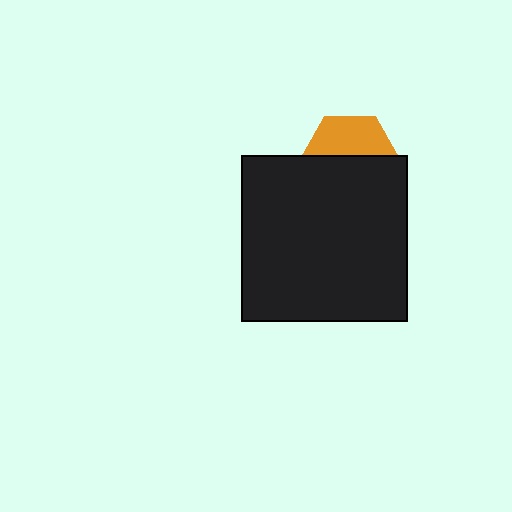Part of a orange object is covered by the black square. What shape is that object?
It is a hexagon.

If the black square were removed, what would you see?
You would see the complete orange hexagon.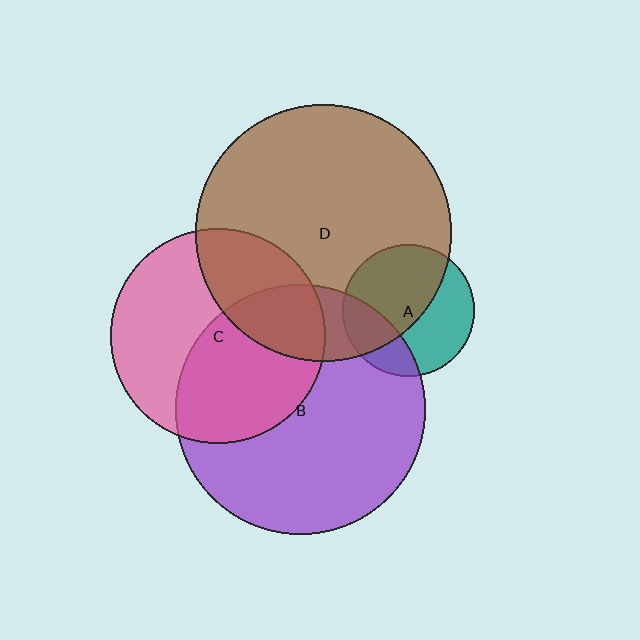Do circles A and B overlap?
Yes.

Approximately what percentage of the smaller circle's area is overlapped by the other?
Approximately 25%.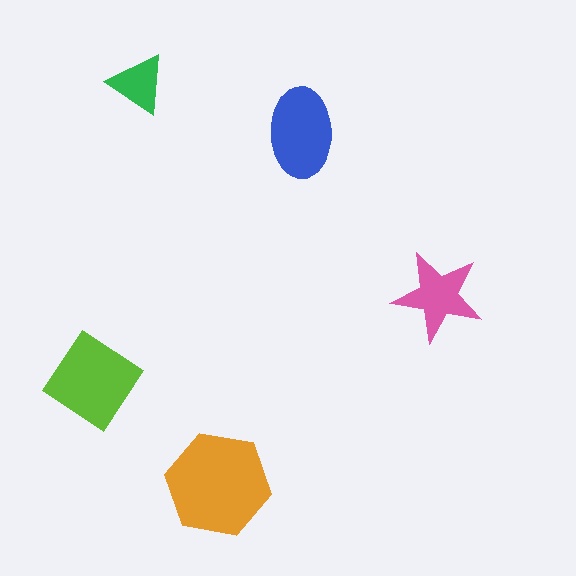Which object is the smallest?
The green triangle.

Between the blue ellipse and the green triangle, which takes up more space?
The blue ellipse.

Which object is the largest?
The orange hexagon.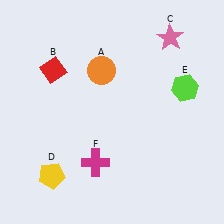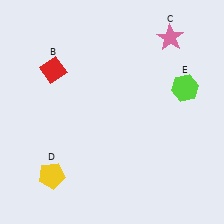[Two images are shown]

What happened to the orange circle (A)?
The orange circle (A) was removed in Image 2. It was in the top-left area of Image 1.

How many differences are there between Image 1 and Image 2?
There are 2 differences between the two images.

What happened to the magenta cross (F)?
The magenta cross (F) was removed in Image 2. It was in the bottom-left area of Image 1.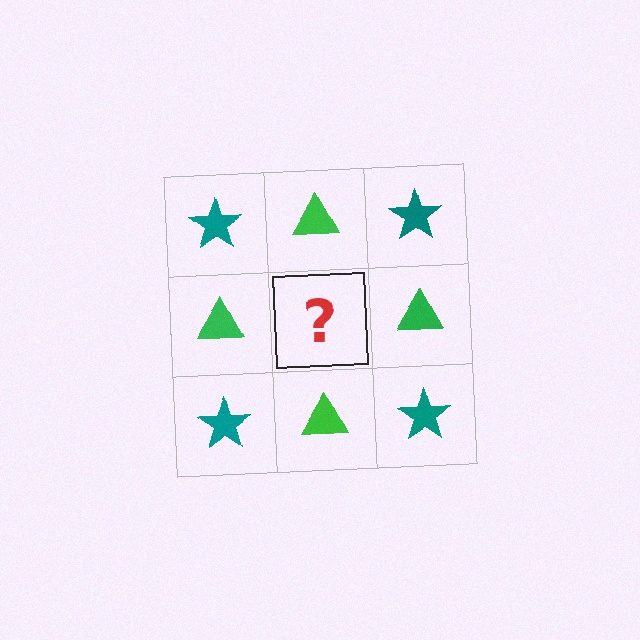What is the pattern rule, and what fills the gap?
The rule is that it alternates teal star and green triangle in a checkerboard pattern. The gap should be filled with a teal star.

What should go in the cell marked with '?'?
The missing cell should contain a teal star.